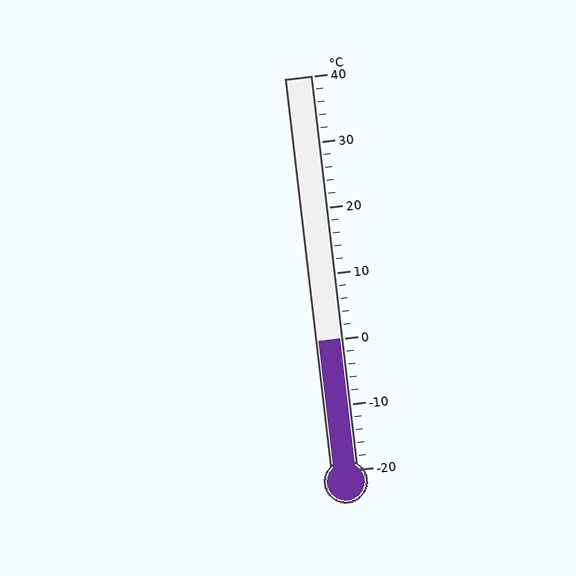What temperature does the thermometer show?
The thermometer shows approximately 0°C.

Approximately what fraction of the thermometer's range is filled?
The thermometer is filled to approximately 35% of its range.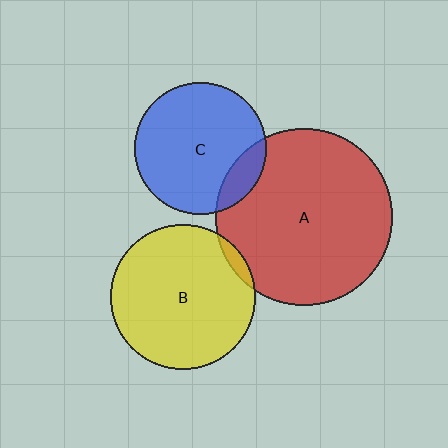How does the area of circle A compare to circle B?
Approximately 1.5 times.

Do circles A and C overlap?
Yes.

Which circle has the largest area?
Circle A (red).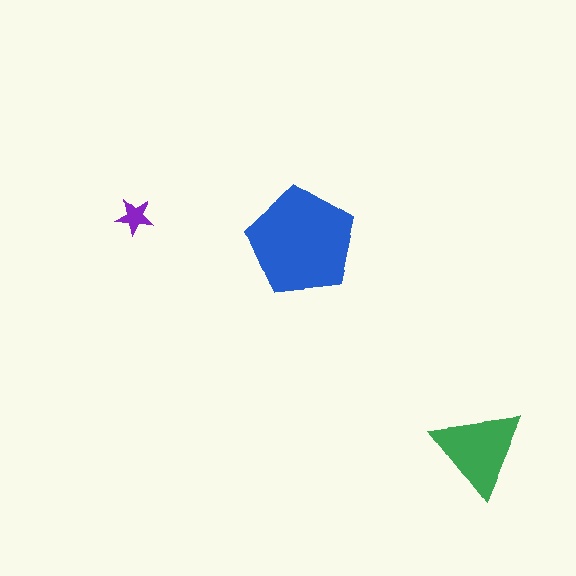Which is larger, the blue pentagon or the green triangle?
The blue pentagon.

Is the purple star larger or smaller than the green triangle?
Smaller.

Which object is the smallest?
The purple star.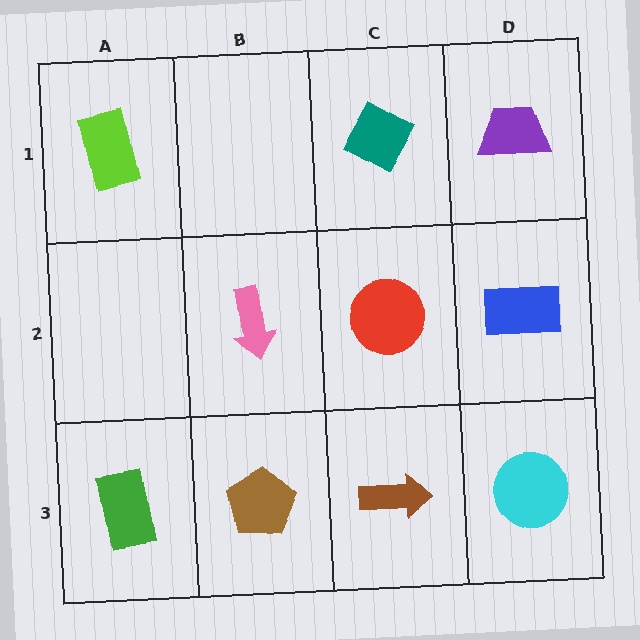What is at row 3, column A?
A green rectangle.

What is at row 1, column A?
A lime rectangle.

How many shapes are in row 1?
3 shapes.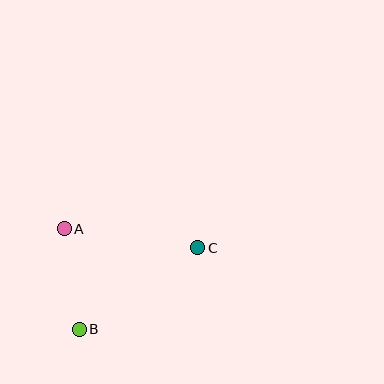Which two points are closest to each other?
Points A and B are closest to each other.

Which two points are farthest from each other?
Points B and C are farthest from each other.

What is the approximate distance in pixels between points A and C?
The distance between A and C is approximately 135 pixels.